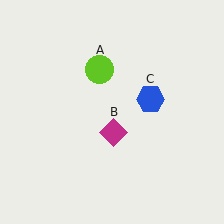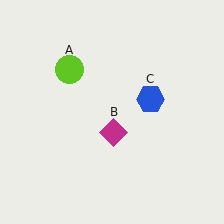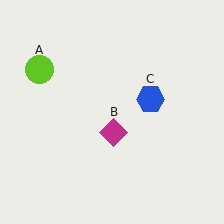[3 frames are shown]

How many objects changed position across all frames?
1 object changed position: lime circle (object A).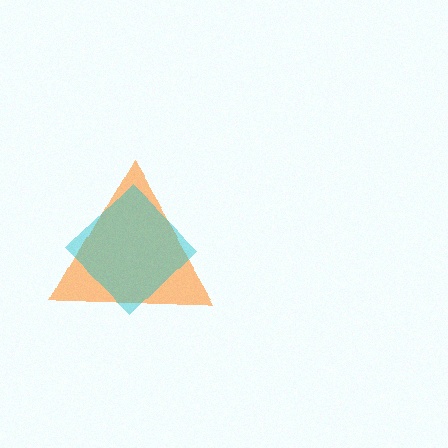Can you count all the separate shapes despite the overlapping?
Yes, there are 2 separate shapes.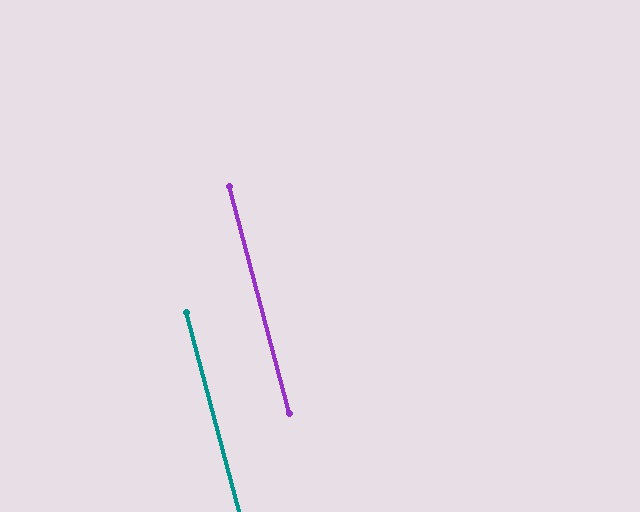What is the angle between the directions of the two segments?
Approximately 0 degrees.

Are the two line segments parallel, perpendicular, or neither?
Parallel — their directions differ by only 0.1°.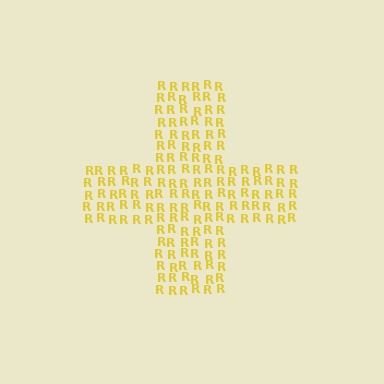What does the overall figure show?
The overall figure shows a cross.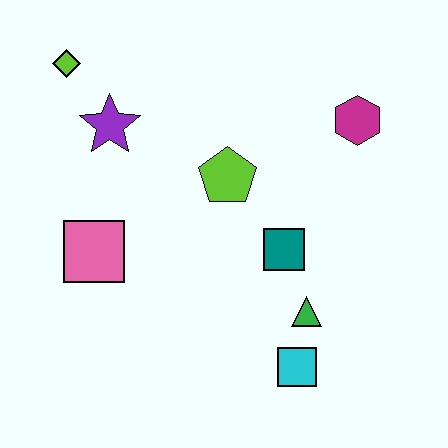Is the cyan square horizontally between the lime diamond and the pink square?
No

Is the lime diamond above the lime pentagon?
Yes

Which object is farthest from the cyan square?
The lime diamond is farthest from the cyan square.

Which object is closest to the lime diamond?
The purple star is closest to the lime diamond.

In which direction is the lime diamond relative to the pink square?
The lime diamond is above the pink square.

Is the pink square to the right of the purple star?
No